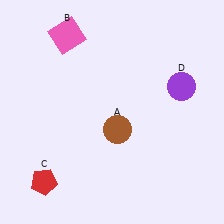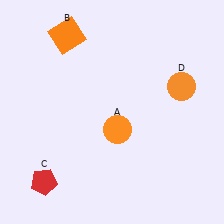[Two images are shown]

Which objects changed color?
A changed from brown to orange. B changed from pink to orange. D changed from purple to orange.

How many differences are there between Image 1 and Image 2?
There are 3 differences between the two images.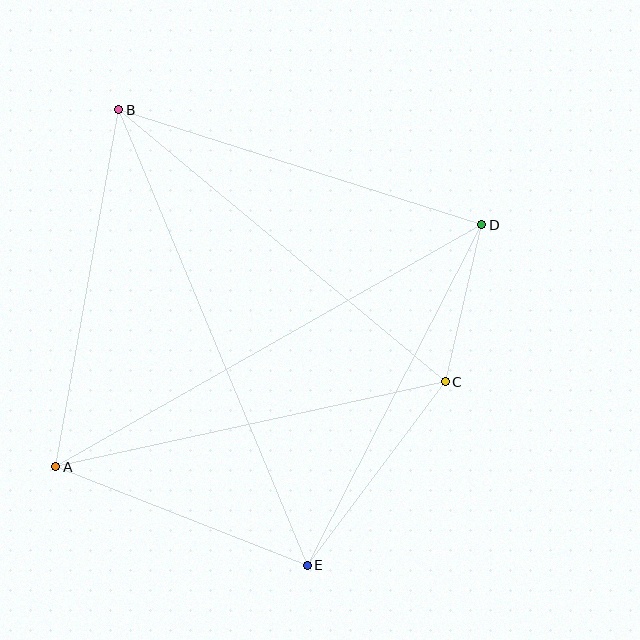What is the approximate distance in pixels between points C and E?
The distance between C and E is approximately 229 pixels.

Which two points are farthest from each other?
Points B and E are farthest from each other.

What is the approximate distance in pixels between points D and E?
The distance between D and E is approximately 383 pixels.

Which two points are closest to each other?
Points C and D are closest to each other.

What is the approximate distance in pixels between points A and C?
The distance between A and C is approximately 399 pixels.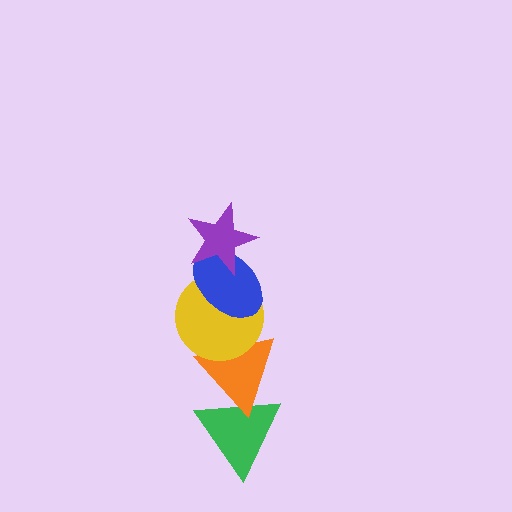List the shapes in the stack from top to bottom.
From top to bottom: the purple star, the blue ellipse, the yellow circle, the orange triangle, the green triangle.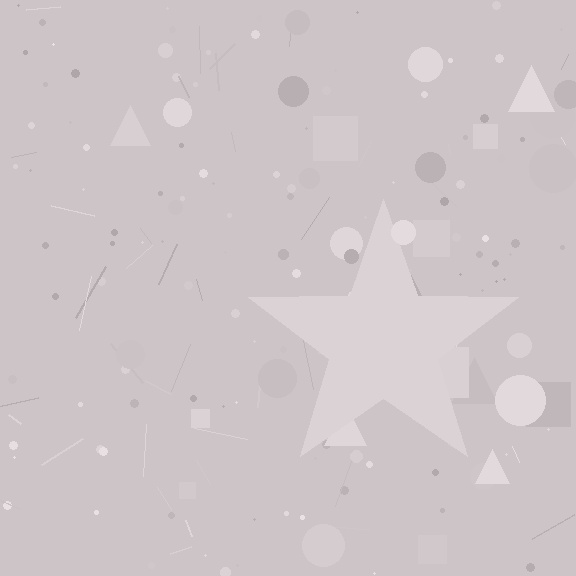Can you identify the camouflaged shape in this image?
The camouflaged shape is a star.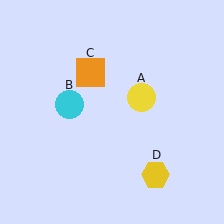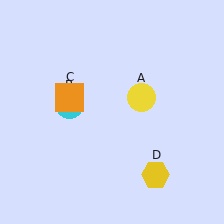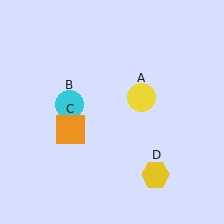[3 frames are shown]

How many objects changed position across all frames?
1 object changed position: orange square (object C).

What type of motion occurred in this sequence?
The orange square (object C) rotated counterclockwise around the center of the scene.